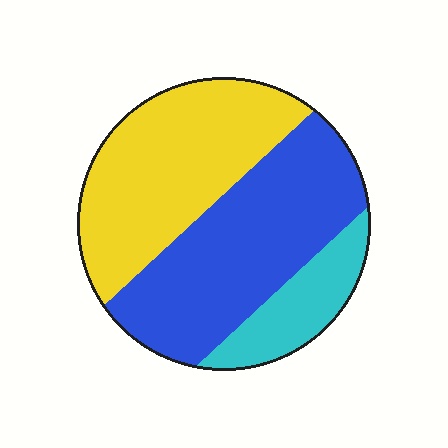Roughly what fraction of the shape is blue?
Blue covers 44% of the shape.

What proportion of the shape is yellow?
Yellow takes up between a quarter and a half of the shape.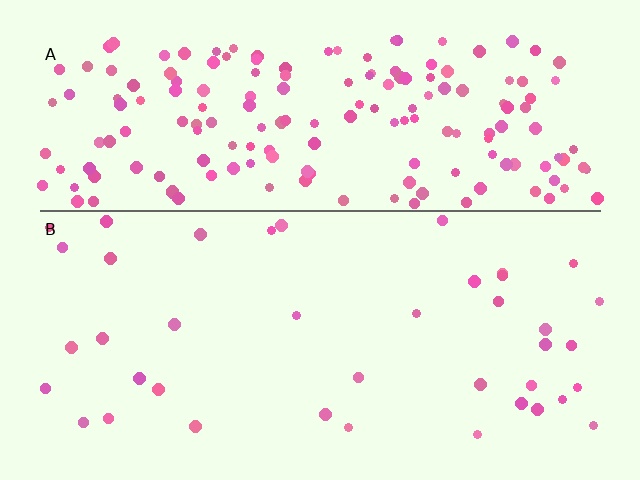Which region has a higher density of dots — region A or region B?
A (the top).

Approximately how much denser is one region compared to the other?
Approximately 4.6× — region A over region B.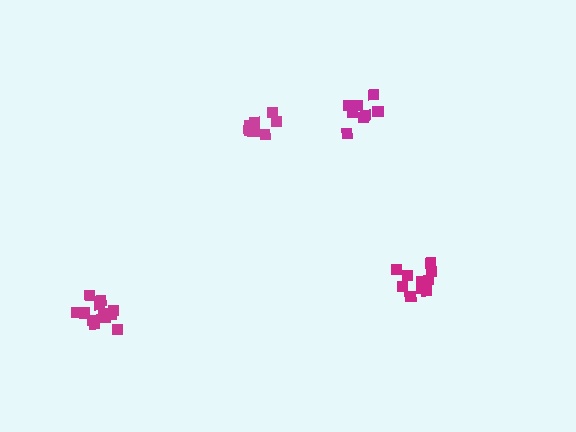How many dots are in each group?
Group 1: 13 dots, Group 2: 11 dots, Group 3: 8 dots, Group 4: 8 dots (40 total).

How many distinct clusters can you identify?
There are 4 distinct clusters.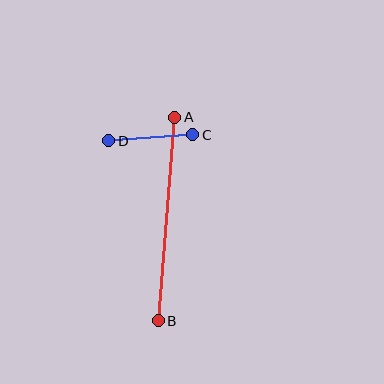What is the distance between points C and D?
The distance is approximately 84 pixels.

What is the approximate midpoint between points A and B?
The midpoint is at approximately (167, 219) pixels.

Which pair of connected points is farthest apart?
Points A and B are farthest apart.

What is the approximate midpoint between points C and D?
The midpoint is at approximately (151, 138) pixels.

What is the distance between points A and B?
The distance is approximately 204 pixels.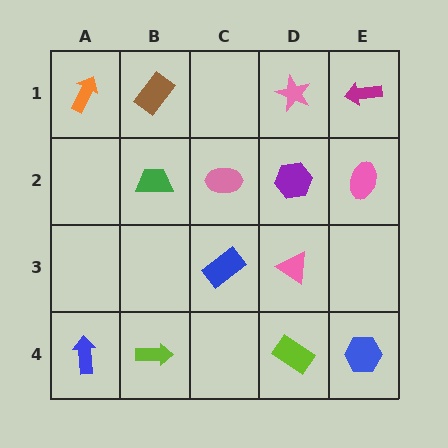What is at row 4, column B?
A lime arrow.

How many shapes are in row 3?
2 shapes.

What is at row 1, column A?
An orange arrow.